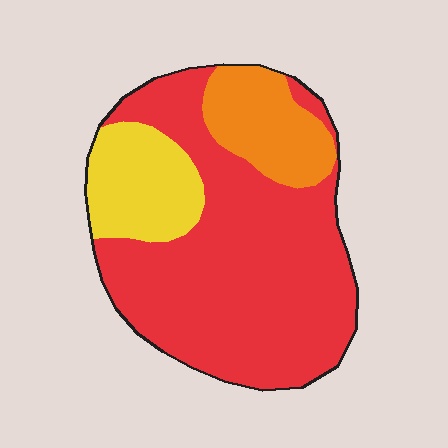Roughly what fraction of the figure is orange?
Orange covers around 15% of the figure.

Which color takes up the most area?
Red, at roughly 70%.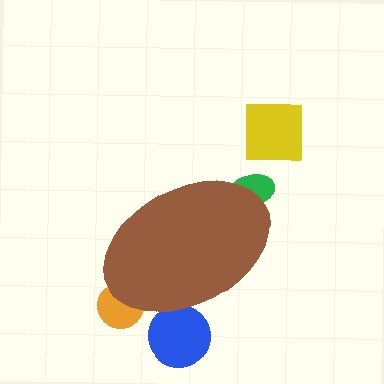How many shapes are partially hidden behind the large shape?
3 shapes are partially hidden.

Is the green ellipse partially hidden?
Yes, the green ellipse is partially hidden behind the brown ellipse.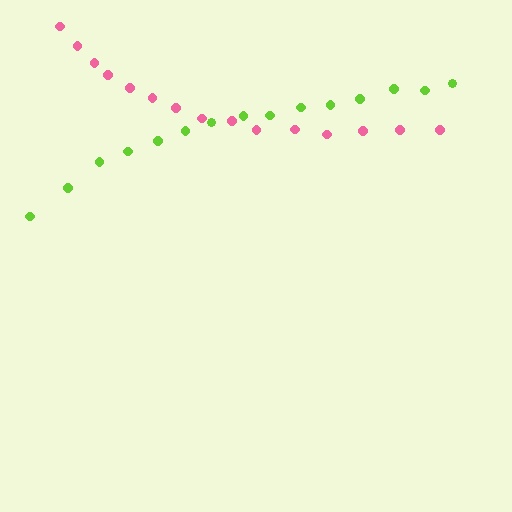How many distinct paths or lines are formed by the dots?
There are 2 distinct paths.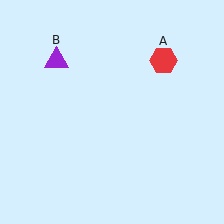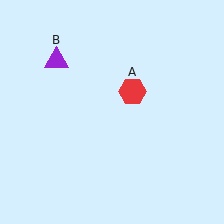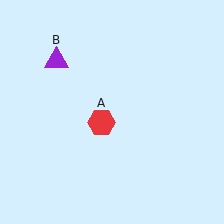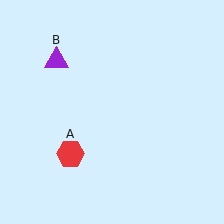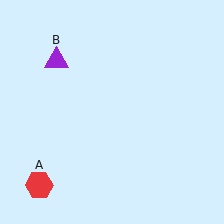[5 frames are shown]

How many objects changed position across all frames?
1 object changed position: red hexagon (object A).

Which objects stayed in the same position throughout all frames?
Purple triangle (object B) remained stationary.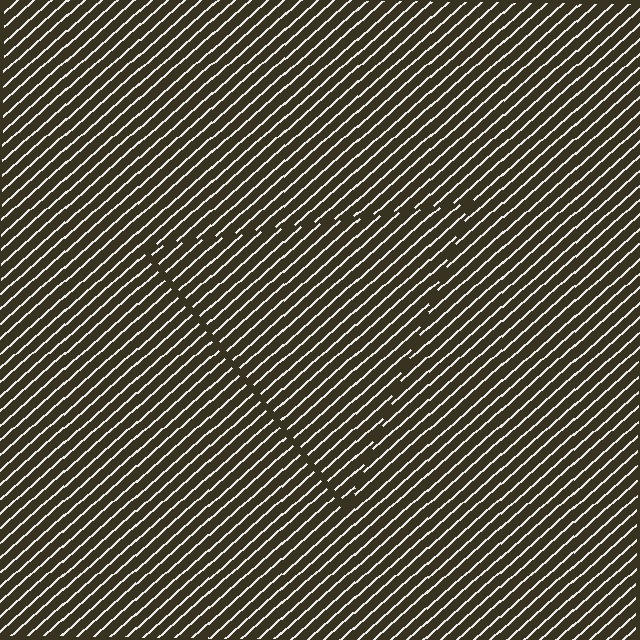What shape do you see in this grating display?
An illusory triangle. The interior of the shape contains the same grating, shifted by half a period — the contour is defined by the phase discontinuity where line-ends from the inner and outer gratings abut.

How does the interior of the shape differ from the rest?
The interior of the shape contains the same grating, shifted by half a period — the contour is defined by the phase discontinuity where line-ends from the inner and outer gratings abut.